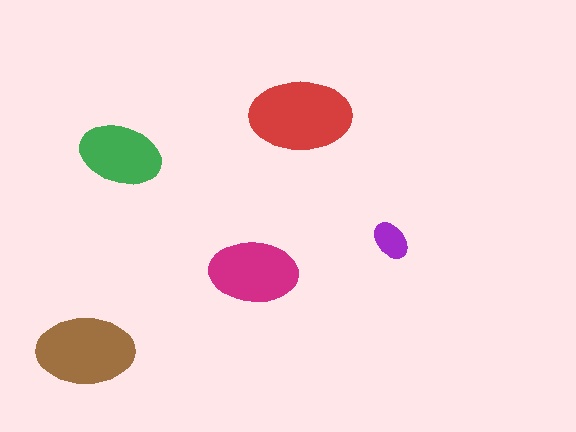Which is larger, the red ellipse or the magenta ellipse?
The red one.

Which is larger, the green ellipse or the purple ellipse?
The green one.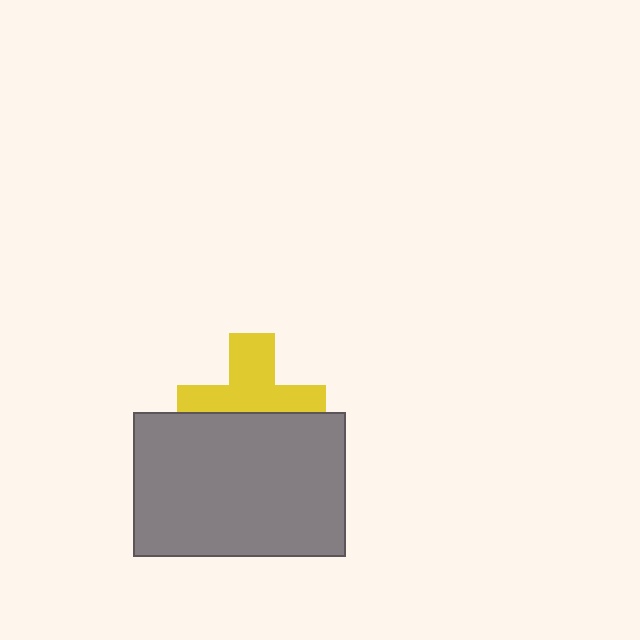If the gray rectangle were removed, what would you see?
You would see the complete yellow cross.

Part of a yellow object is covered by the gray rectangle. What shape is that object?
It is a cross.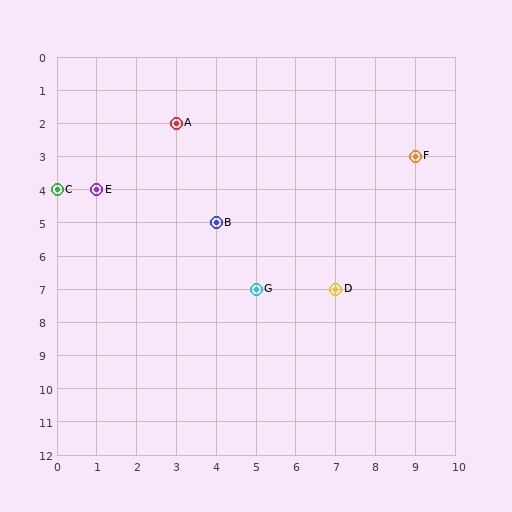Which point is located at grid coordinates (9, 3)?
Point F is at (9, 3).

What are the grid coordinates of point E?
Point E is at grid coordinates (1, 4).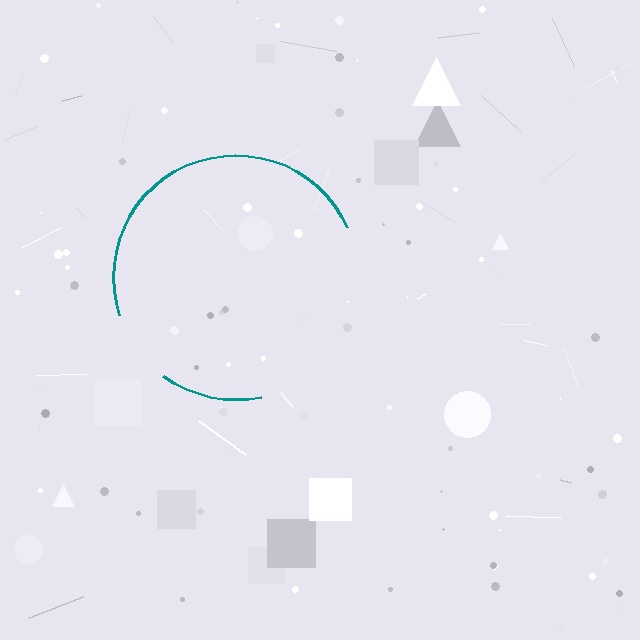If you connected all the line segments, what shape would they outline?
They would outline a circle.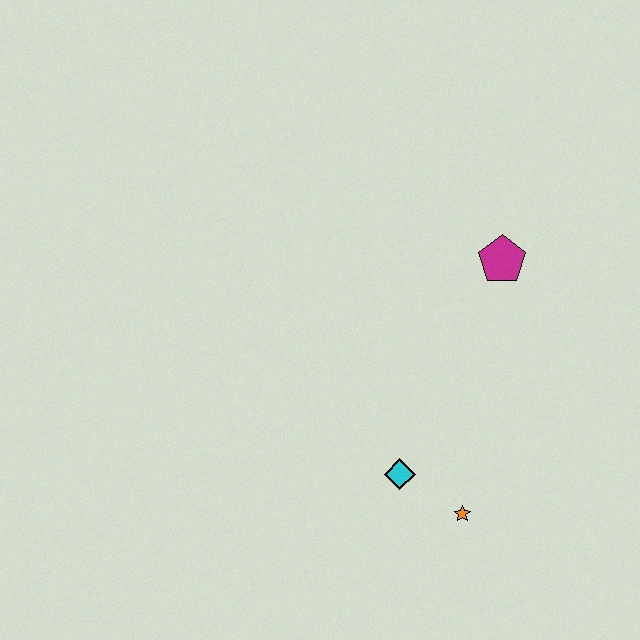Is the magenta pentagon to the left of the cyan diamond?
No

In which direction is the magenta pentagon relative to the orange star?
The magenta pentagon is above the orange star.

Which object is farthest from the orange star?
The magenta pentagon is farthest from the orange star.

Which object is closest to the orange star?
The cyan diamond is closest to the orange star.